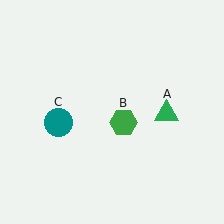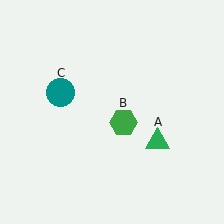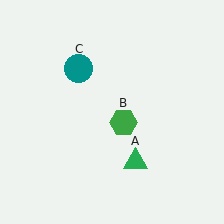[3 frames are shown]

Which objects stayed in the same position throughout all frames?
Green hexagon (object B) remained stationary.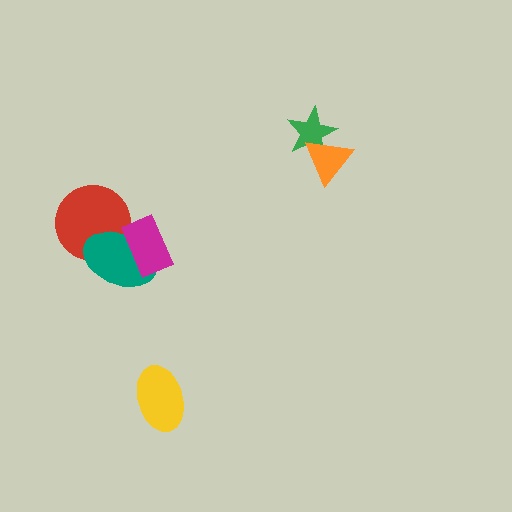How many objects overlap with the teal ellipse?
2 objects overlap with the teal ellipse.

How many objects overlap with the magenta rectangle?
1 object overlaps with the magenta rectangle.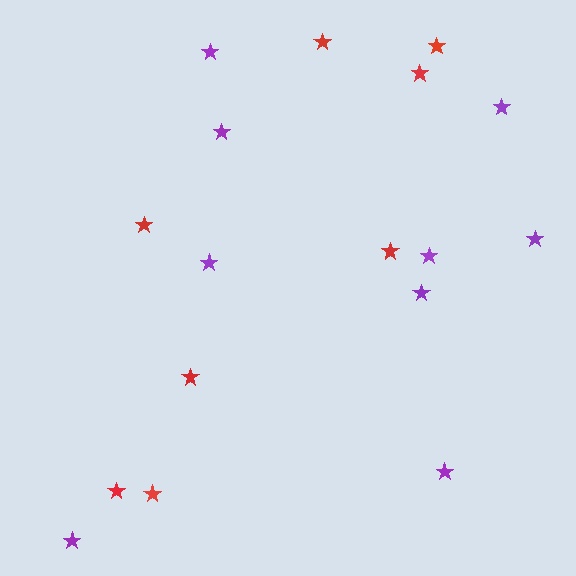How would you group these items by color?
There are 2 groups: one group of red stars (8) and one group of purple stars (9).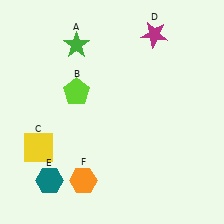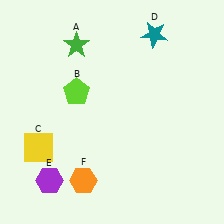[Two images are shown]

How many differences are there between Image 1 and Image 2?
There are 2 differences between the two images.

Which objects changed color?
D changed from magenta to teal. E changed from teal to purple.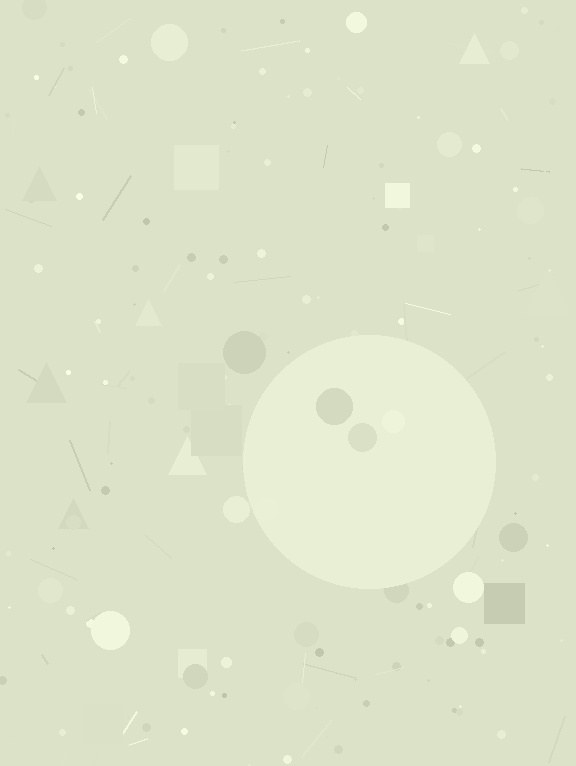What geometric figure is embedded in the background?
A circle is embedded in the background.